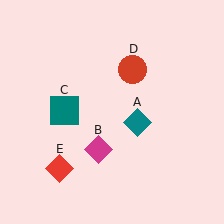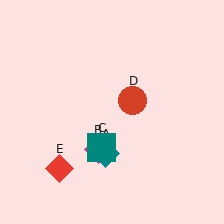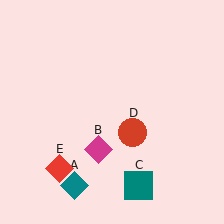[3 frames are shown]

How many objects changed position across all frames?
3 objects changed position: teal diamond (object A), teal square (object C), red circle (object D).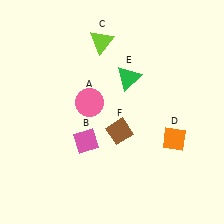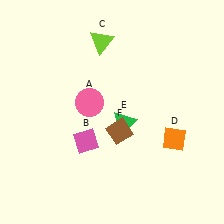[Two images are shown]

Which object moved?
The green triangle (E) moved down.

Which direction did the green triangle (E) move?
The green triangle (E) moved down.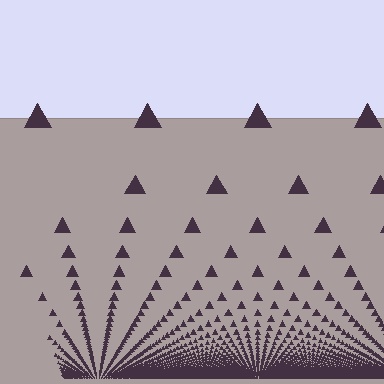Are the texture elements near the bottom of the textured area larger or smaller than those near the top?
Smaller. The gradient is inverted — elements near the bottom are smaller and denser.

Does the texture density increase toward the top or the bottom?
Density increases toward the bottom.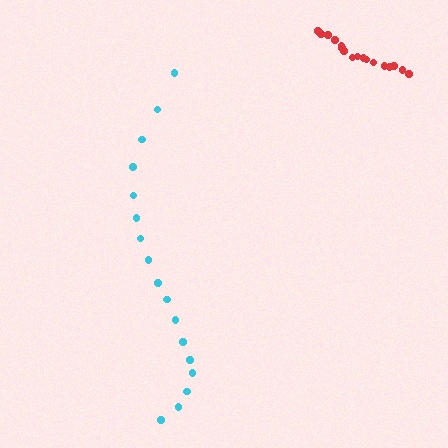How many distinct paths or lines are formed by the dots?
There are 2 distinct paths.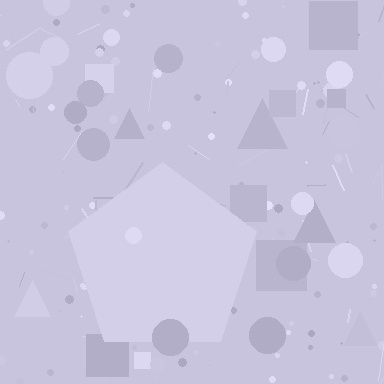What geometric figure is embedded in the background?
A pentagon is embedded in the background.